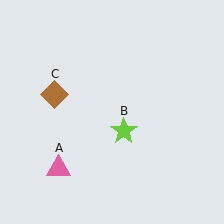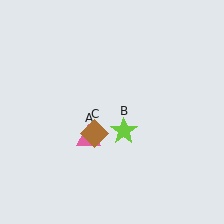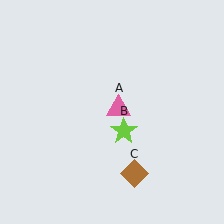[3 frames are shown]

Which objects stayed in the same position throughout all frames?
Lime star (object B) remained stationary.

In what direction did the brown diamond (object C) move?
The brown diamond (object C) moved down and to the right.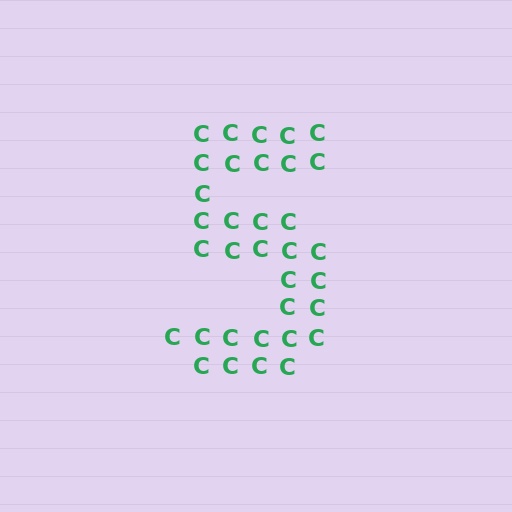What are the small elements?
The small elements are letter C's.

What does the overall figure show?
The overall figure shows the digit 5.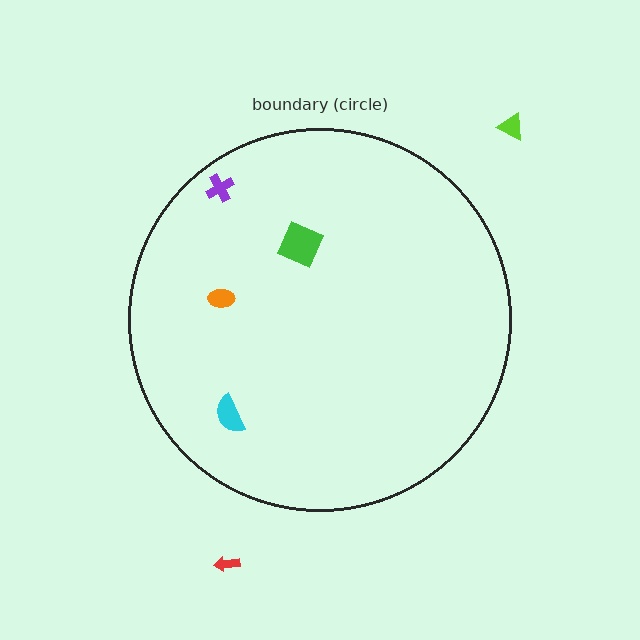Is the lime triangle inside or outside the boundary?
Outside.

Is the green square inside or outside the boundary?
Inside.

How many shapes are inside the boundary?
4 inside, 2 outside.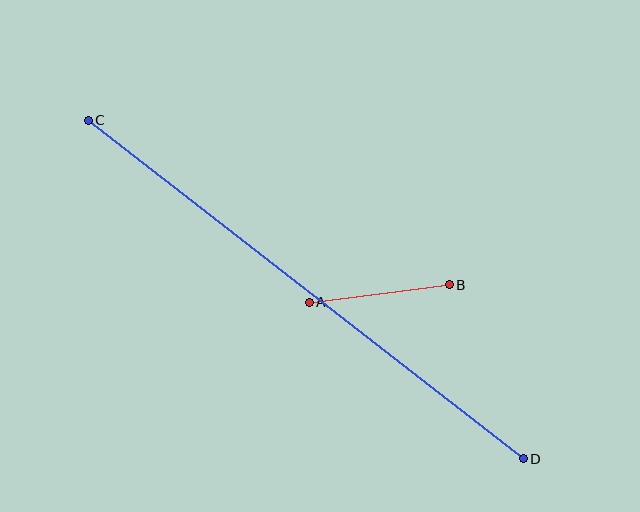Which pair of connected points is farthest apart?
Points C and D are farthest apart.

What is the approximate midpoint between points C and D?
The midpoint is at approximately (306, 289) pixels.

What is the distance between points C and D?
The distance is approximately 551 pixels.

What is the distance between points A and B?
The distance is approximately 141 pixels.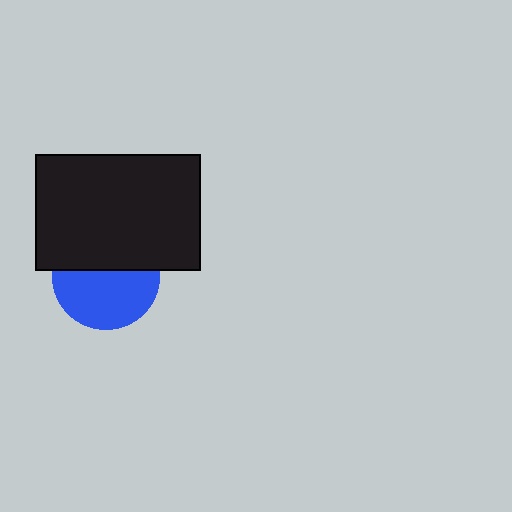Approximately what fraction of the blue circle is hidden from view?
Roughly 44% of the blue circle is hidden behind the black rectangle.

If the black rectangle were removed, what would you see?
You would see the complete blue circle.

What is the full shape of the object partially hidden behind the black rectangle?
The partially hidden object is a blue circle.